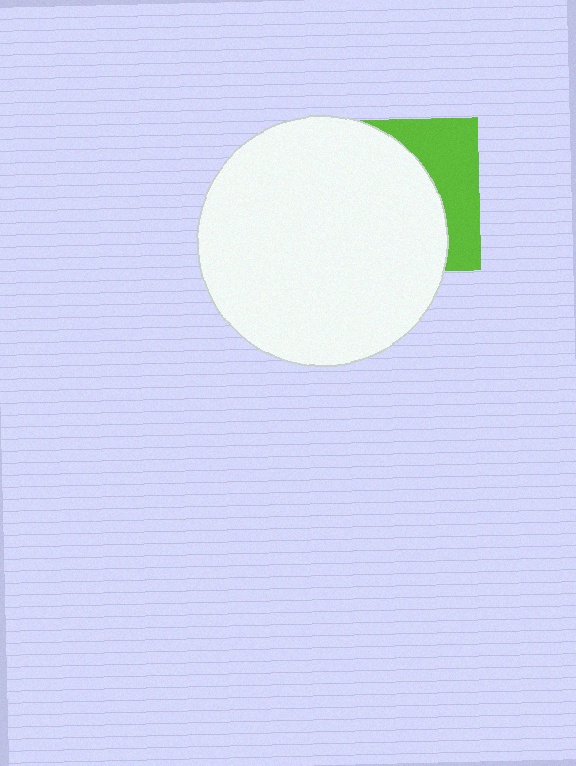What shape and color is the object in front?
The object in front is a white circle.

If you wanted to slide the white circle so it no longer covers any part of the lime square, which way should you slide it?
Slide it left — that is the most direct way to separate the two shapes.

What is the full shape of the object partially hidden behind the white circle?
The partially hidden object is a lime square.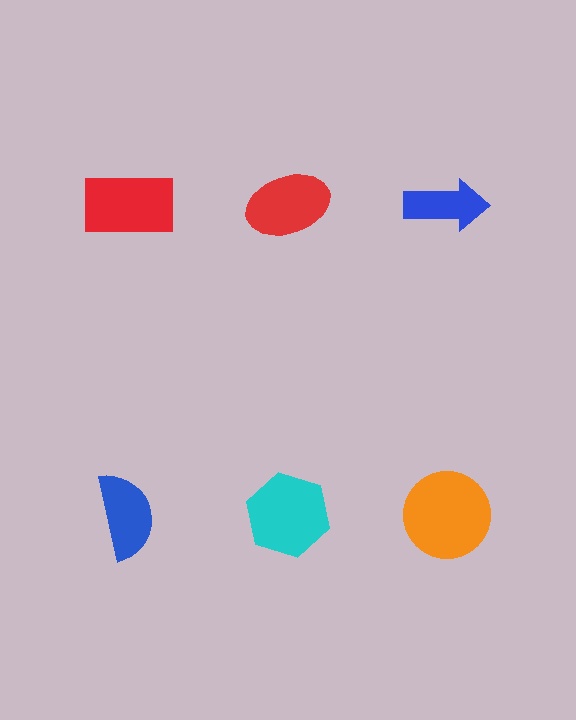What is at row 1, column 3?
A blue arrow.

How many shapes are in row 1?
3 shapes.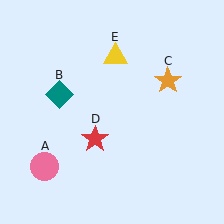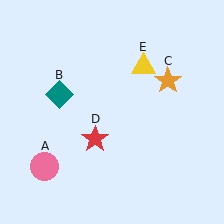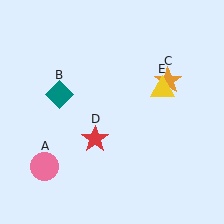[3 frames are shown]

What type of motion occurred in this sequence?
The yellow triangle (object E) rotated clockwise around the center of the scene.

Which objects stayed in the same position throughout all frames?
Pink circle (object A) and teal diamond (object B) and orange star (object C) and red star (object D) remained stationary.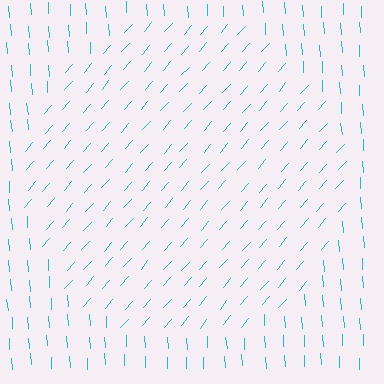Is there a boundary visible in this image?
Yes, there is a texture boundary formed by a change in line orientation.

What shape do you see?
I see a circle.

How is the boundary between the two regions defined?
The boundary is defined purely by a change in line orientation (approximately 45 degrees difference). All lines are the same color and thickness.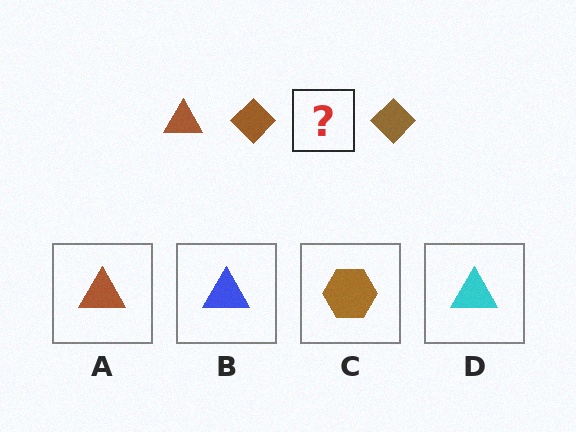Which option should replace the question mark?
Option A.